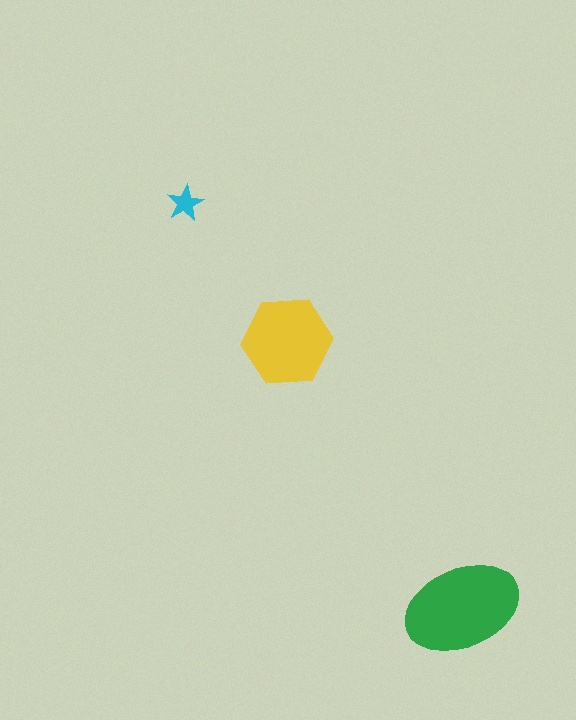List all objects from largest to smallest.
The green ellipse, the yellow hexagon, the cyan star.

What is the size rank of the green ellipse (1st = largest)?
1st.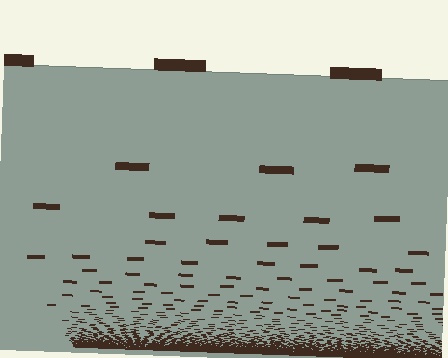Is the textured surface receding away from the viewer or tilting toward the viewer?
The surface appears to tilt toward the viewer. Texture elements get larger and sparser toward the top.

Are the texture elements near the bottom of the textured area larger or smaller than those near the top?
Smaller. The gradient is inverted — elements near the bottom are smaller and denser.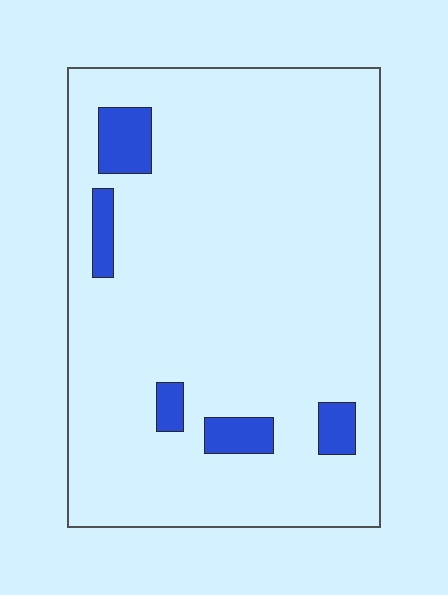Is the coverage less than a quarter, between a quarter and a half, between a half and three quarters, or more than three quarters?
Less than a quarter.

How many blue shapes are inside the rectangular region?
5.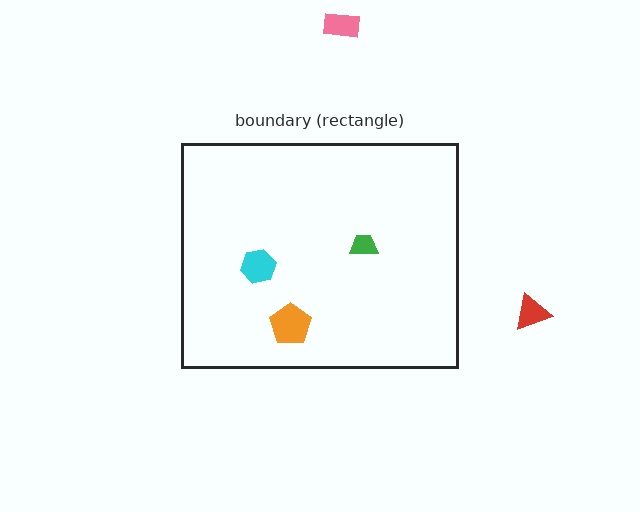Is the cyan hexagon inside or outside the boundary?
Inside.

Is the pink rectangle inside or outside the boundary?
Outside.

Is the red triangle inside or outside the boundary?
Outside.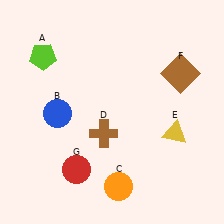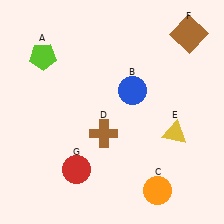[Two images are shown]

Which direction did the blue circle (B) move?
The blue circle (B) moved right.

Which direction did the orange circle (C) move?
The orange circle (C) moved right.